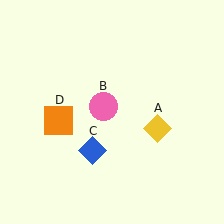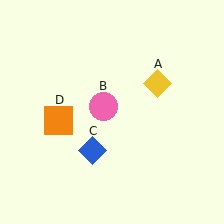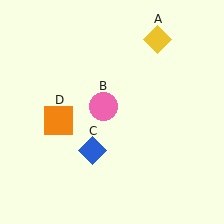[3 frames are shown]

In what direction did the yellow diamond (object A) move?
The yellow diamond (object A) moved up.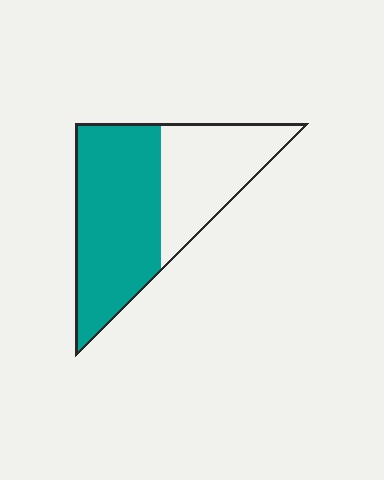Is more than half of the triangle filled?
Yes.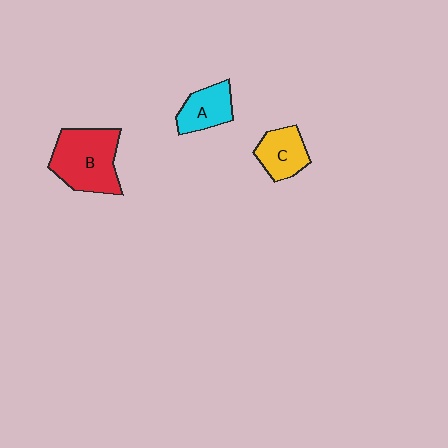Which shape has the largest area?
Shape B (red).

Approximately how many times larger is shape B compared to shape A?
Approximately 1.8 times.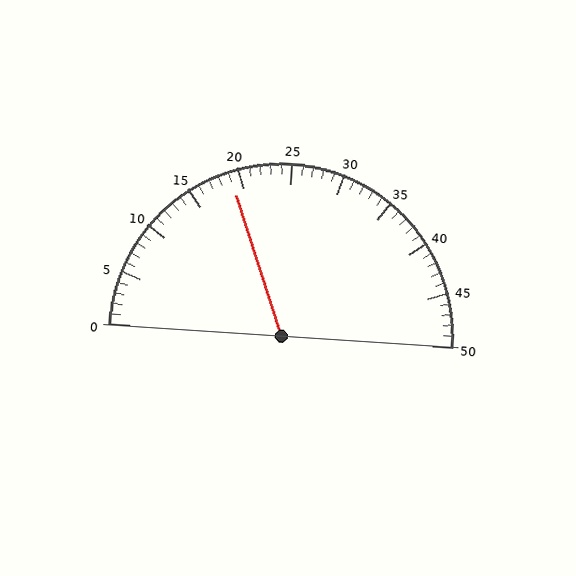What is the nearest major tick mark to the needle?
The nearest major tick mark is 20.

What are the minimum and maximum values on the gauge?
The gauge ranges from 0 to 50.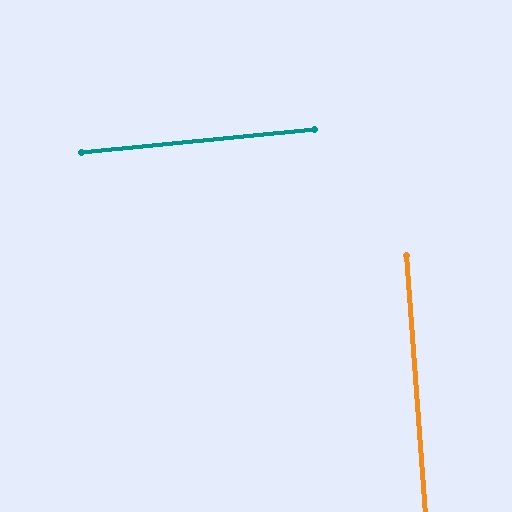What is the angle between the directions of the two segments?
Approximately 88 degrees.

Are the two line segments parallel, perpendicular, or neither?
Perpendicular — they meet at approximately 88°.